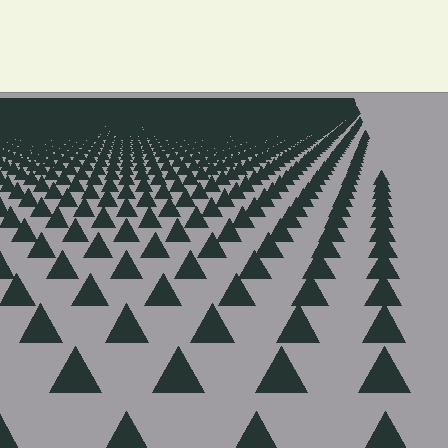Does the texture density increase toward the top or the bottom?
Density increases toward the top.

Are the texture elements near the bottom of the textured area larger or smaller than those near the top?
Larger. Near the bottom, elements are closer to the viewer and appear at a bigger on-screen size.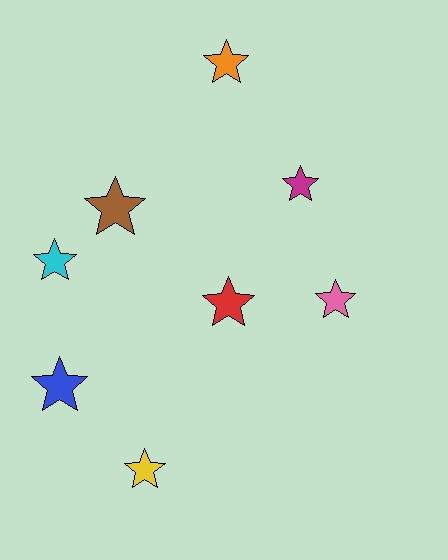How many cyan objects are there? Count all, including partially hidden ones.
There is 1 cyan object.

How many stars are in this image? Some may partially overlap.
There are 8 stars.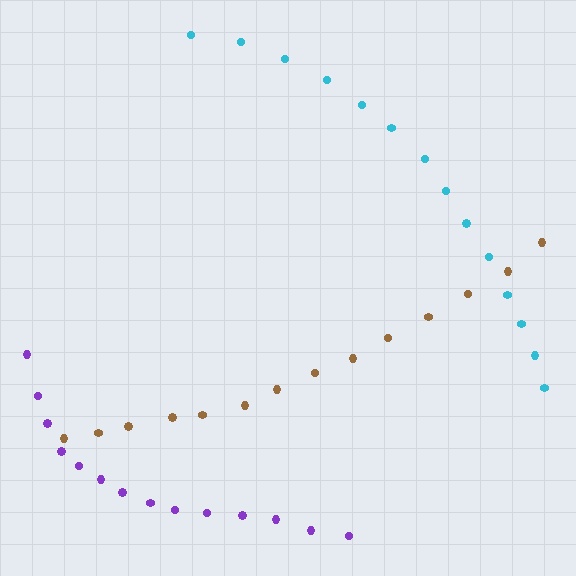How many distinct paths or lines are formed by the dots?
There are 3 distinct paths.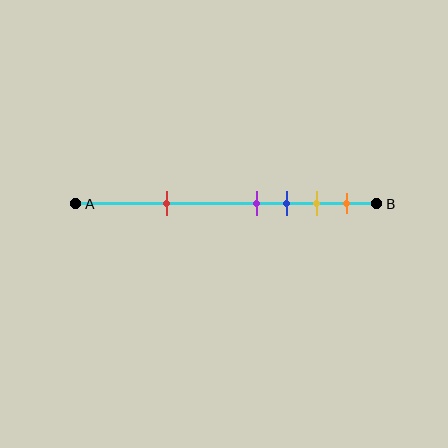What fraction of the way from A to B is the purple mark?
The purple mark is approximately 60% (0.6) of the way from A to B.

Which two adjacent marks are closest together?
The purple and blue marks are the closest adjacent pair.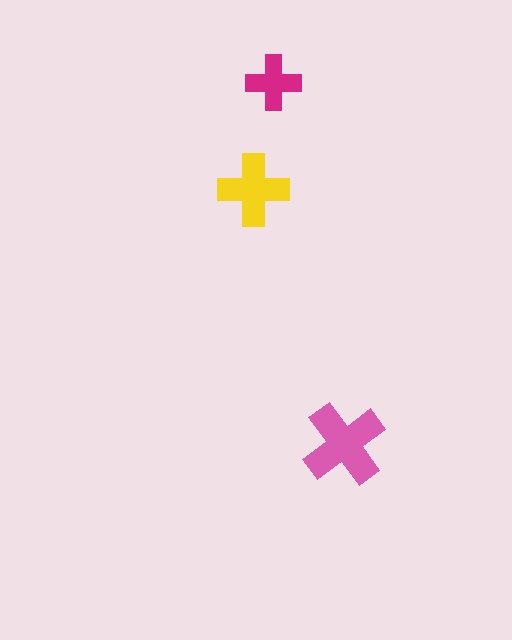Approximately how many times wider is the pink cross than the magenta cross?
About 1.5 times wider.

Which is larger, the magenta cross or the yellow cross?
The yellow one.